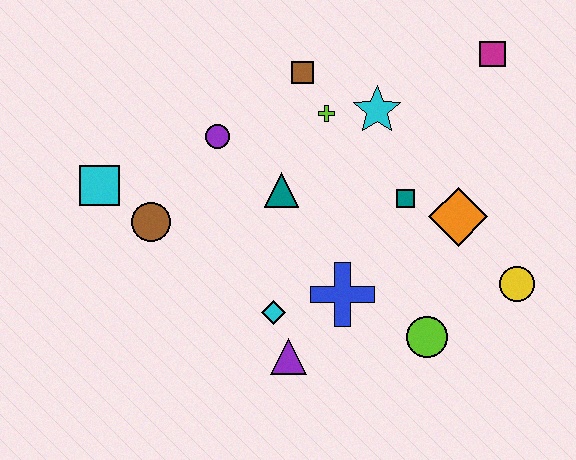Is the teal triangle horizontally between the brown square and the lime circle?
No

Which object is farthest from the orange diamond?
The cyan square is farthest from the orange diamond.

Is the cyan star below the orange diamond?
No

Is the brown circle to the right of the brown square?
No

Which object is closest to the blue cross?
The cyan diamond is closest to the blue cross.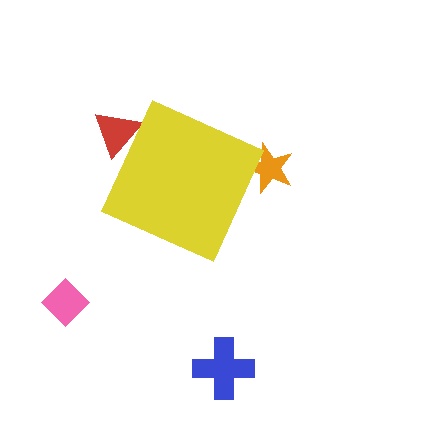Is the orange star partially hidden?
Yes, the orange star is partially hidden behind the yellow diamond.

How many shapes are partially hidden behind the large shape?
2 shapes are partially hidden.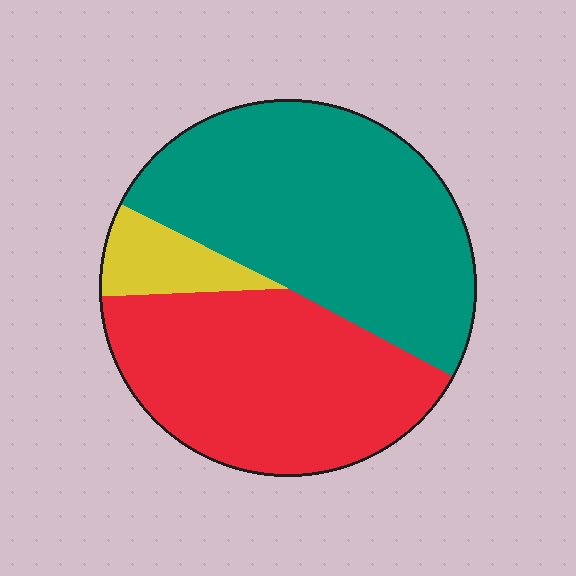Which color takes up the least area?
Yellow, at roughly 10%.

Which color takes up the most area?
Teal, at roughly 50%.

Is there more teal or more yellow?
Teal.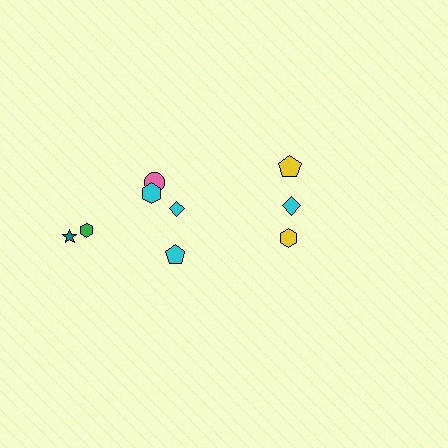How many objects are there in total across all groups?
There are 9 objects.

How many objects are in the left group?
There are 6 objects.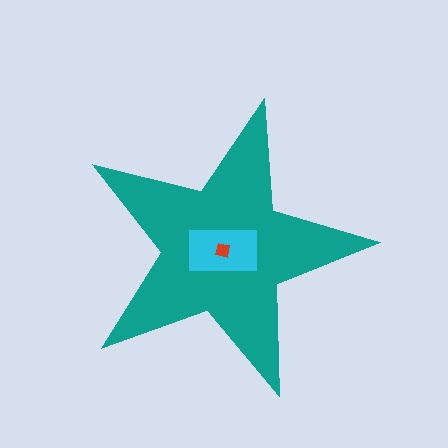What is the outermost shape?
The teal star.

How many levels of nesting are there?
3.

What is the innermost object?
The red square.